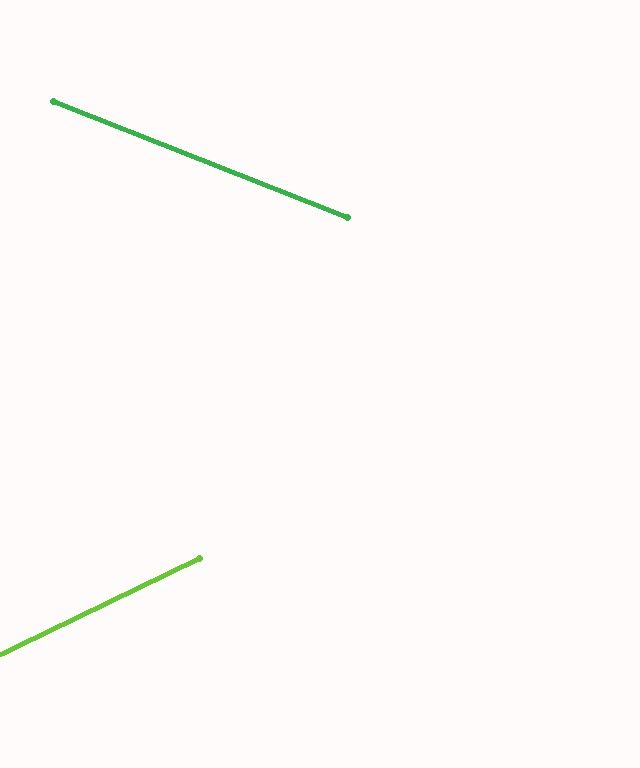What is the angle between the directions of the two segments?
Approximately 47 degrees.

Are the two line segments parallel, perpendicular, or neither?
Neither parallel nor perpendicular — they differ by about 47°.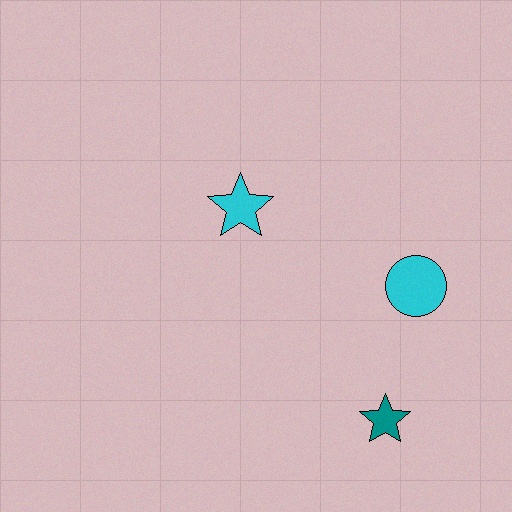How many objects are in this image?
There are 3 objects.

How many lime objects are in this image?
There are no lime objects.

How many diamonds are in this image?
There are no diamonds.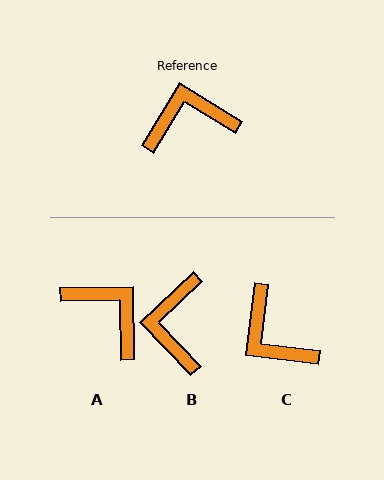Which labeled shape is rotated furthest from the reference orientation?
C, about 115 degrees away.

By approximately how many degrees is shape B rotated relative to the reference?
Approximately 75 degrees counter-clockwise.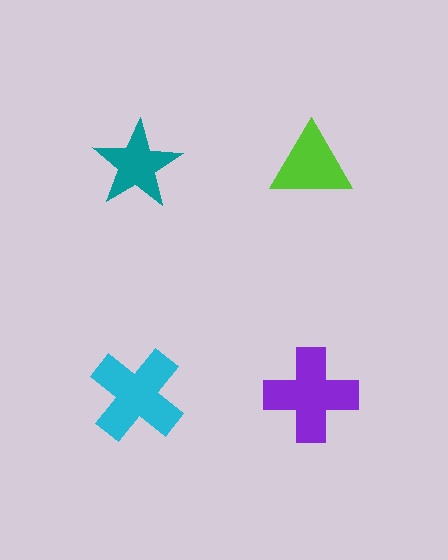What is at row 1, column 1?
A teal star.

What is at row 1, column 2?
A lime triangle.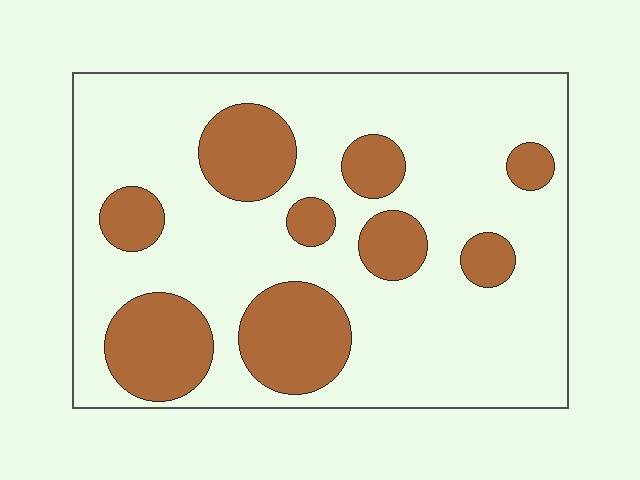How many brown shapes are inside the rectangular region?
9.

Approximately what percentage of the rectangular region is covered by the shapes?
Approximately 25%.